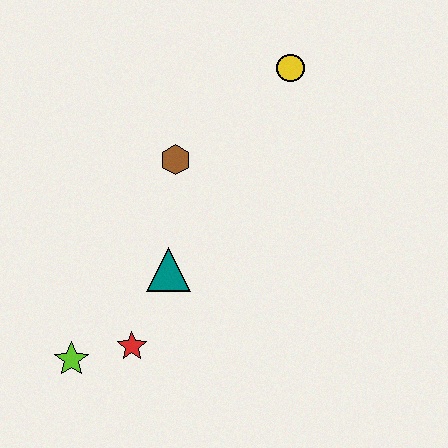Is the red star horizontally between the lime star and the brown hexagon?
Yes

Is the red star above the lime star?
Yes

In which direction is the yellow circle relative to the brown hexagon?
The yellow circle is to the right of the brown hexagon.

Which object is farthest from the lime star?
The yellow circle is farthest from the lime star.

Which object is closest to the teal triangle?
The red star is closest to the teal triangle.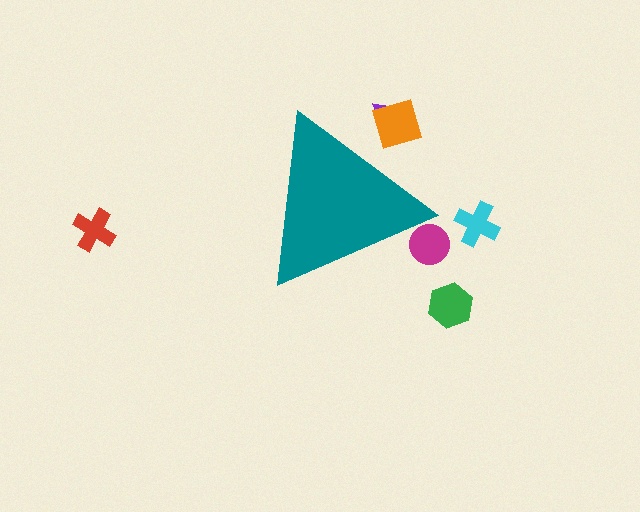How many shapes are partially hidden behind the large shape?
3 shapes are partially hidden.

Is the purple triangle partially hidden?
Yes, the purple triangle is partially hidden behind the teal triangle.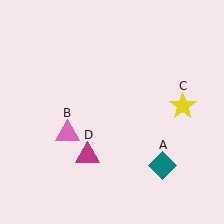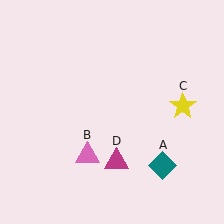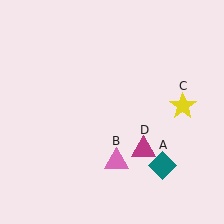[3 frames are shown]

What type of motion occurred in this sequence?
The pink triangle (object B), magenta triangle (object D) rotated counterclockwise around the center of the scene.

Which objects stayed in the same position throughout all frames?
Teal diamond (object A) and yellow star (object C) remained stationary.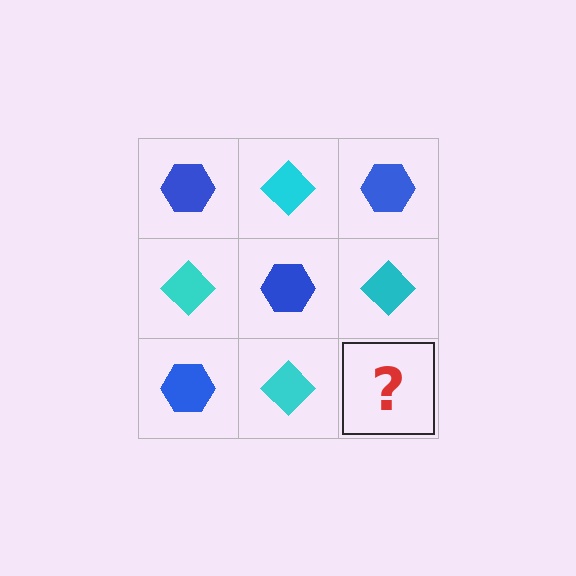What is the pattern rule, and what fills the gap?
The rule is that it alternates blue hexagon and cyan diamond in a checkerboard pattern. The gap should be filled with a blue hexagon.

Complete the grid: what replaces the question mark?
The question mark should be replaced with a blue hexagon.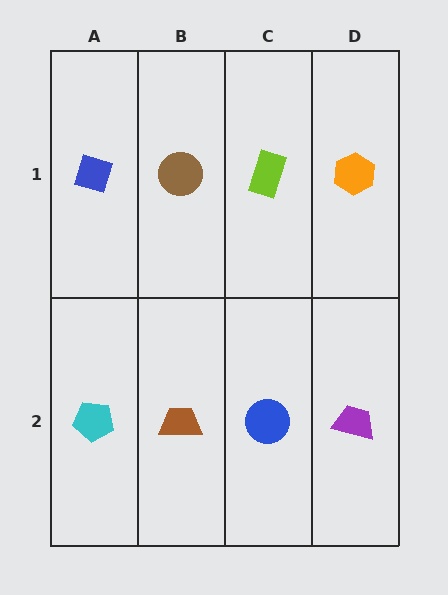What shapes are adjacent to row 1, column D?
A purple trapezoid (row 2, column D), a lime rectangle (row 1, column C).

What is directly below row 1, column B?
A brown trapezoid.